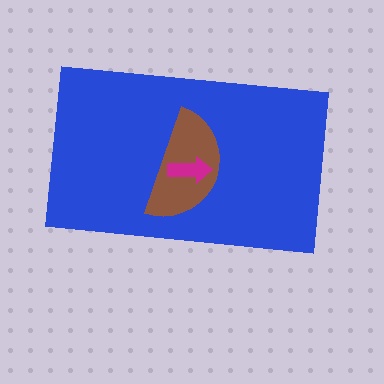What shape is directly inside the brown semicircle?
The magenta arrow.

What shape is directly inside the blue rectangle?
The brown semicircle.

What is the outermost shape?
The blue rectangle.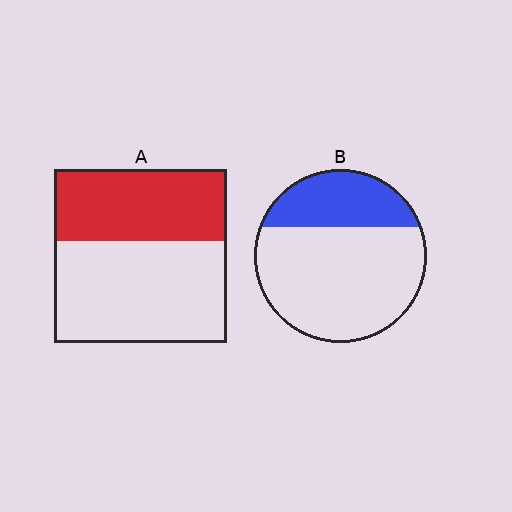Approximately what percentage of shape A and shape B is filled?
A is approximately 40% and B is approximately 30%.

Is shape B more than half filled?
No.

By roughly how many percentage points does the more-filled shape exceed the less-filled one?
By roughly 10 percentage points (A over B).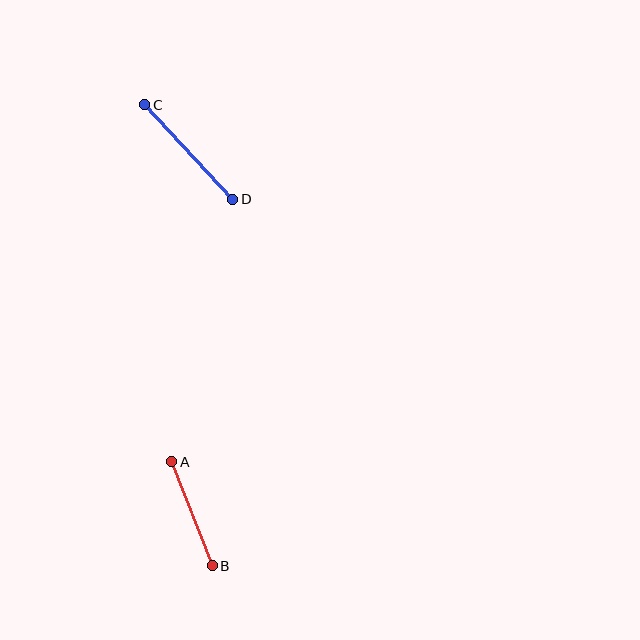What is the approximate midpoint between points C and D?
The midpoint is at approximately (189, 152) pixels.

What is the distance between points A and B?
The distance is approximately 111 pixels.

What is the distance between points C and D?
The distance is approximately 129 pixels.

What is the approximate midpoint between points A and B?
The midpoint is at approximately (192, 514) pixels.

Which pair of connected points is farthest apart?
Points C and D are farthest apart.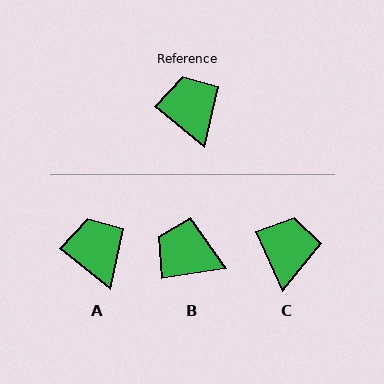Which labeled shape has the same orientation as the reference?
A.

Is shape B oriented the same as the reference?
No, it is off by about 47 degrees.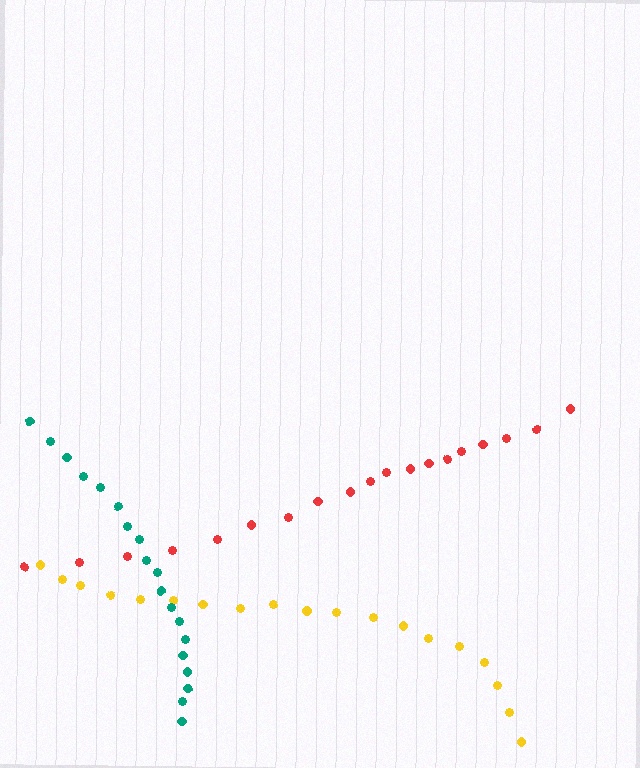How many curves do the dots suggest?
There are 3 distinct paths.